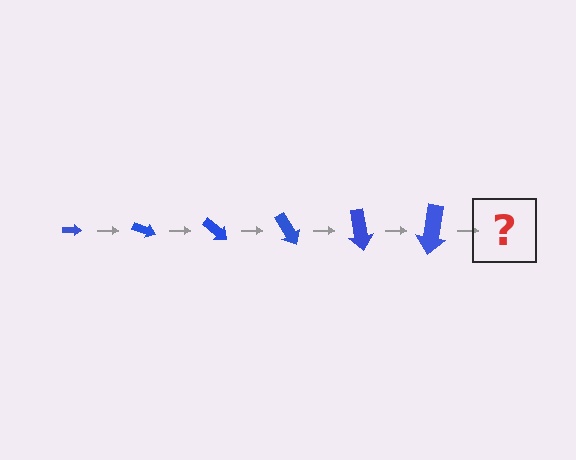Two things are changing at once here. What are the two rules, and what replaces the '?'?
The two rules are that the arrow grows larger each step and it rotates 20 degrees each step. The '?' should be an arrow, larger than the previous one and rotated 120 degrees from the start.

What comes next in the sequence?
The next element should be an arrow, larger than the previous one and rotated 120 degrees from the start.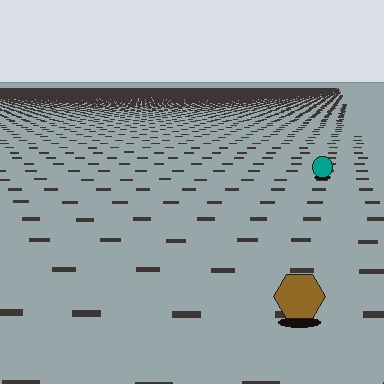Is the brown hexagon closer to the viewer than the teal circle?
Yes. The brown hexagon is closer — you can tell from the texture gradient: the ground texture is coarser near it.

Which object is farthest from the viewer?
The teal circle is farthest from the viewer. It appears smaller and the ground texture around it is denser.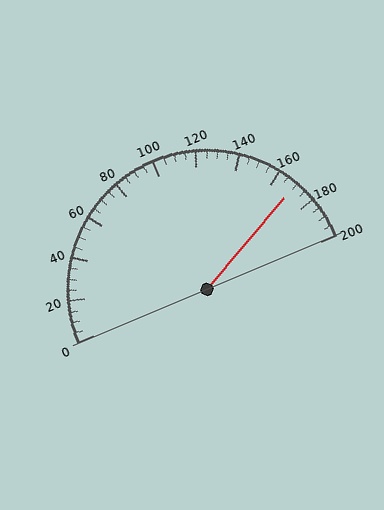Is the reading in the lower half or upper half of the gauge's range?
The reading is in the upper half of the range (0 to 200).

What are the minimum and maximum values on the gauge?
The gauge ranges from 0 to 200.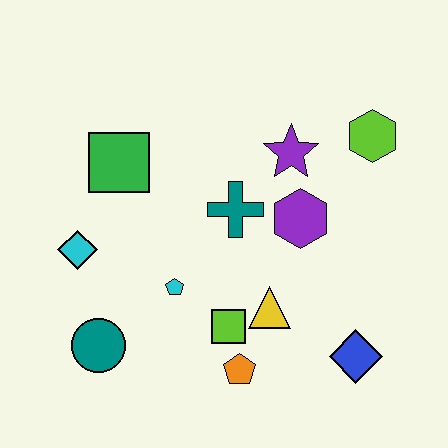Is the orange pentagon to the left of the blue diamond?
Yes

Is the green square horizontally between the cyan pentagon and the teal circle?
Yes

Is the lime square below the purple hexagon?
Yes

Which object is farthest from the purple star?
The teal circle is farthest from the purple star.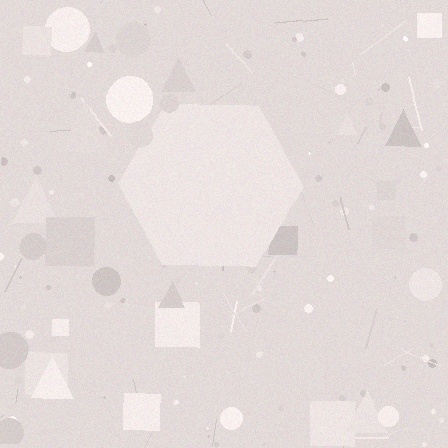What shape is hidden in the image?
A hexagon is hidden in the image.